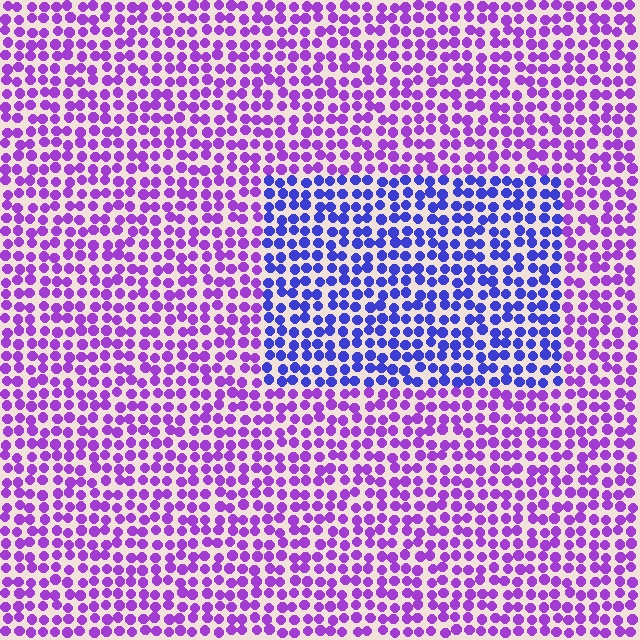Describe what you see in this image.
The image is filled with small purple elements in a uniform arrangement. A rectangle-shaped region is visible where the elements are tinted to a slightly different hue, forming a subtle color boundary.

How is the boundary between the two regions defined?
The boundary is defined purely by a slight shift in hue (about 41 degrees). Spacing, size, and orientation are identical on both sides.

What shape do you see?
I see a rectangle.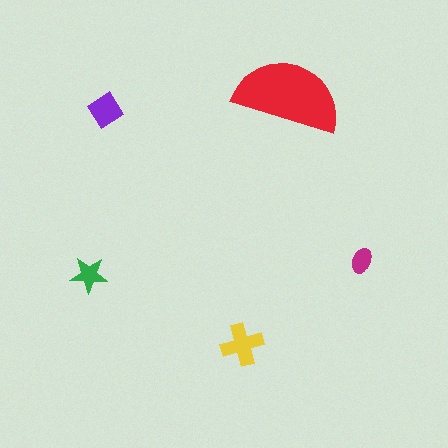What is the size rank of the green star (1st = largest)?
4th.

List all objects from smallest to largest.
The magenta ellipse, the green star, the purple diamond, the yellow cross, the red semicircle.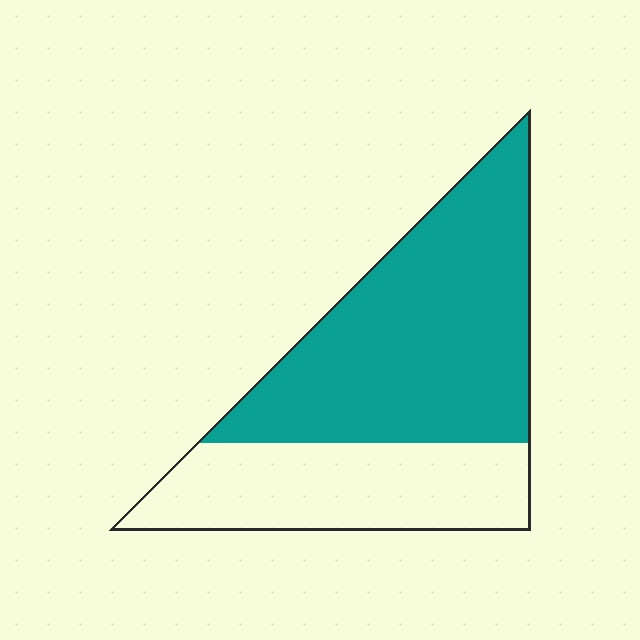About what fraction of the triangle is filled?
About five eighths (5/8).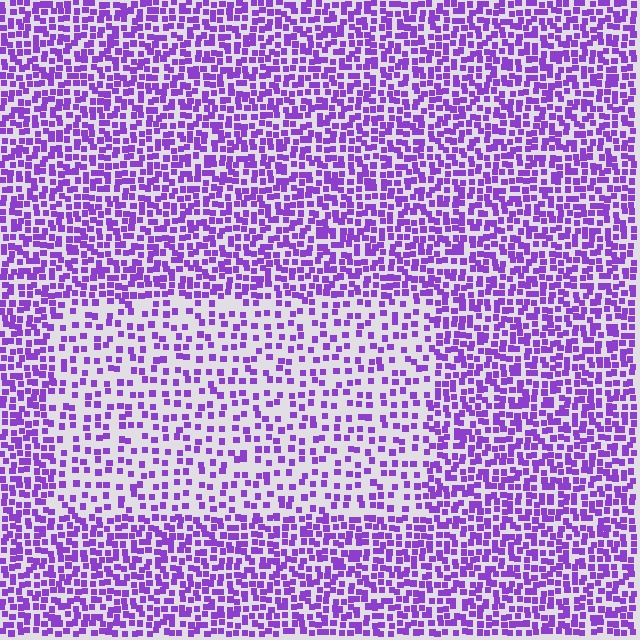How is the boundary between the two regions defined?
The boundary is defined by a change in element density (approximately 2.0x ratio). All elements are the same color, size, and shape.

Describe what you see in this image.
The image contains small purple elements arranged at two different densities. A rectangle-shaped region is visible where the elements are less densely packed than the surrounding area.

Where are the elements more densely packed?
The elements are more densely packed outside the rectangle boundary.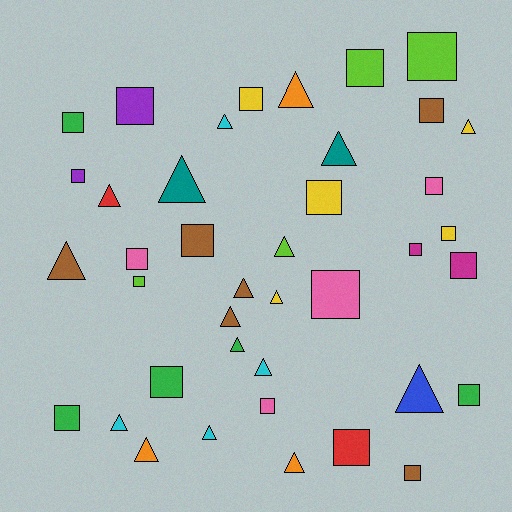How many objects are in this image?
There are 40 objects.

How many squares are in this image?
There are 22 squares.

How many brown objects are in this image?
There are 6 brown objects.